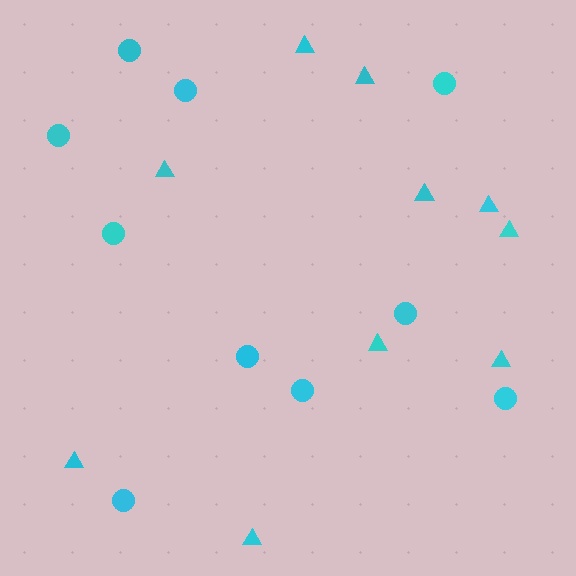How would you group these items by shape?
There are 2 groups: one group of circles (10) and one group of triangles (10).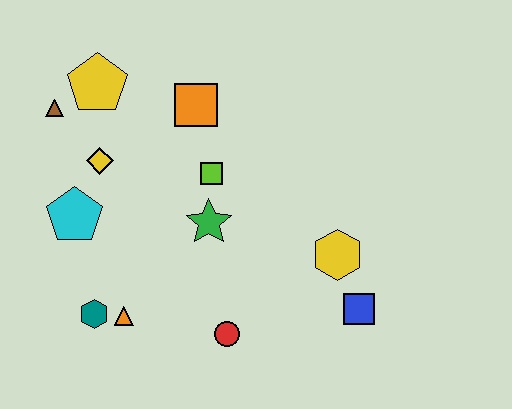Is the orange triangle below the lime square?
Yes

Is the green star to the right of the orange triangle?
Yes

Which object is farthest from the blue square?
The brown triangle is farthest from the blue square.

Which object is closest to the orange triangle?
The teal hexagon is closest to the orange triangle.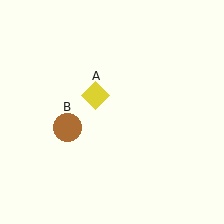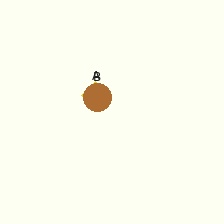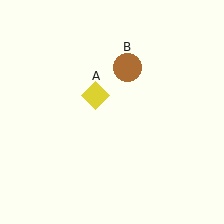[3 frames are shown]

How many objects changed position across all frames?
1 object changed position: brown circle (object B).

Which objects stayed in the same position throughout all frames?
Yellow diamond (object A) remained stationary.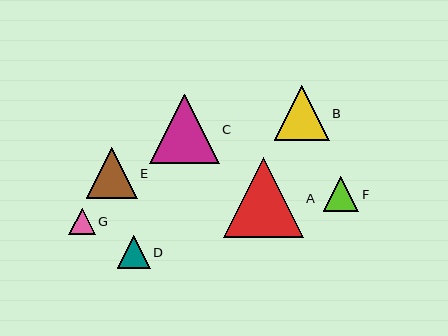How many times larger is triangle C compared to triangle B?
Triangle C is approximately 1.3 times the size of triangle B.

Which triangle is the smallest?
Triangle G is the smallest with a size of approximately 26 pixels.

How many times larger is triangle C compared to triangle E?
Triangle C is approximately 1.4 times the size of triangle E.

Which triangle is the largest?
Triangle A is the largest with a size of approximately 80 pixels.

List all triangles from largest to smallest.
From largest to smallest: A, C, B, E, F, D, G.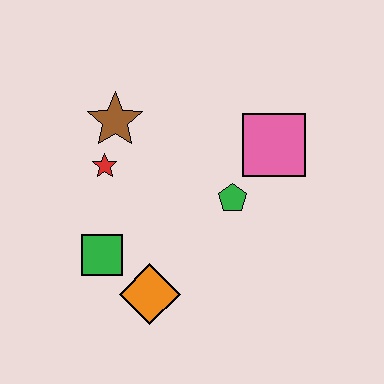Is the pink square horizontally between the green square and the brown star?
No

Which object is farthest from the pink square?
The green square is farthest from the pink square.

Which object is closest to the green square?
The orange diamond is closest to the green square.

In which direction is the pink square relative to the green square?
The pink square is to the right of the green square.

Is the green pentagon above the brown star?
No